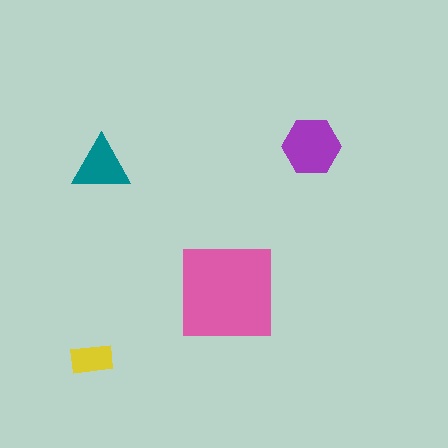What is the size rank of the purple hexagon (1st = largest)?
2nd.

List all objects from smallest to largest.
The yellow rectangle, the teal triangle, the purple hexagon, the pink square.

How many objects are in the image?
There are 4 objects in the image.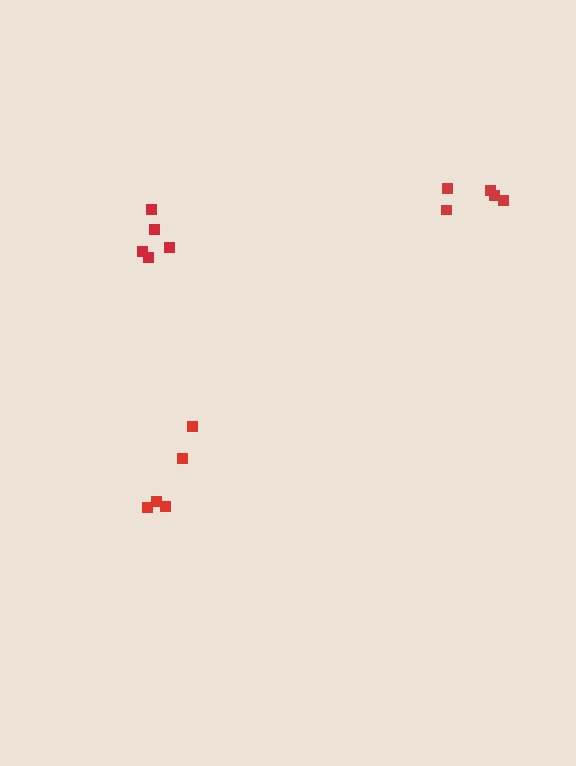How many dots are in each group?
Group 1: 5 dots, Group 2: 5 dots, Group 3: 5 dots (15 total).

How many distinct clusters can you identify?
There are 3 distinct clusters.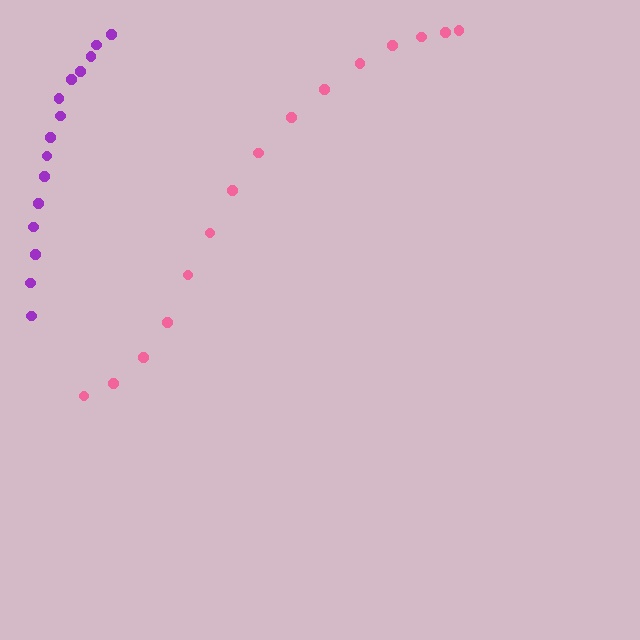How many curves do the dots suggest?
There are 2 distinct paths.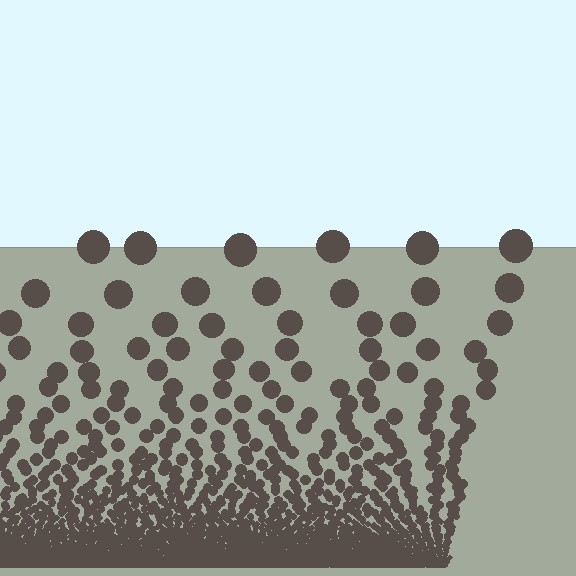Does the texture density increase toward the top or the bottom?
Density increases toward the bottom.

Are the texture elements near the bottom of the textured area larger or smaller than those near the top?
Smaller. The gradient is inverted — elements near the bottom are smaller and denser.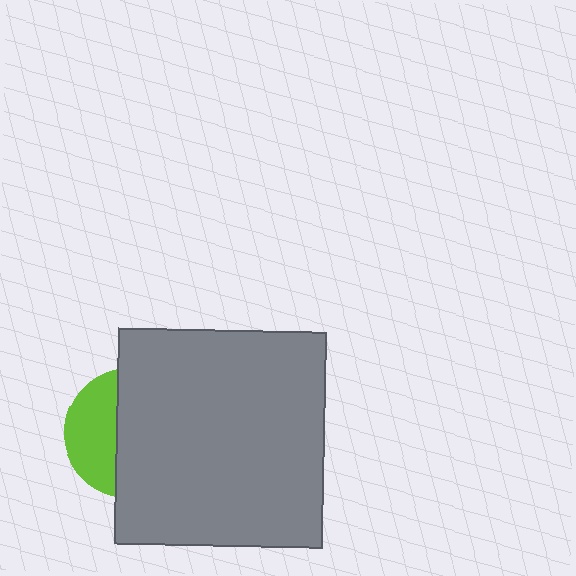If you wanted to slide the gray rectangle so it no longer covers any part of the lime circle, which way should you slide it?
Slide it right — that is the most direct way to separate the two shapes.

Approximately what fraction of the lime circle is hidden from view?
Roughly 62% of the lime circle is hidden behind the gray rectangle.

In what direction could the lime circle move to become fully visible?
The lime circle could move left. That would shift it out from behind the gray rectangle entirely.